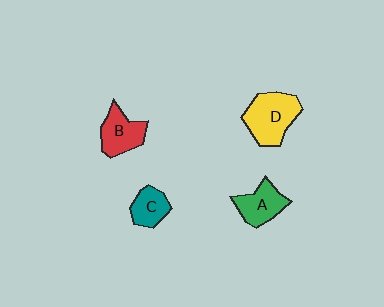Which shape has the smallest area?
Shape C (teal).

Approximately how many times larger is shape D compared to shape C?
Approximately 1.9 times.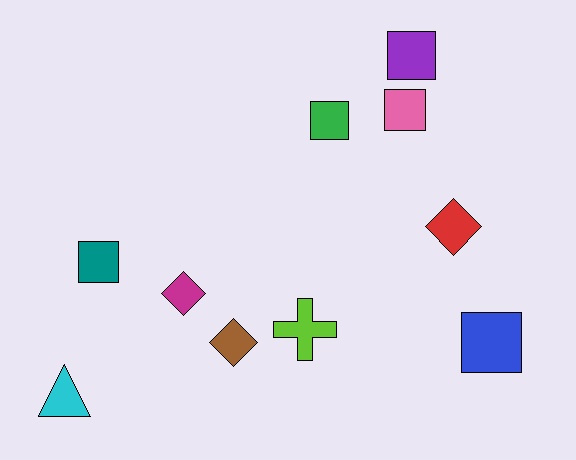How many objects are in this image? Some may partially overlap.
There are 10 objects.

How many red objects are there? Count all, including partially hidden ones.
There is 1 red object.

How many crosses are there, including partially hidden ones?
There is 1 cross.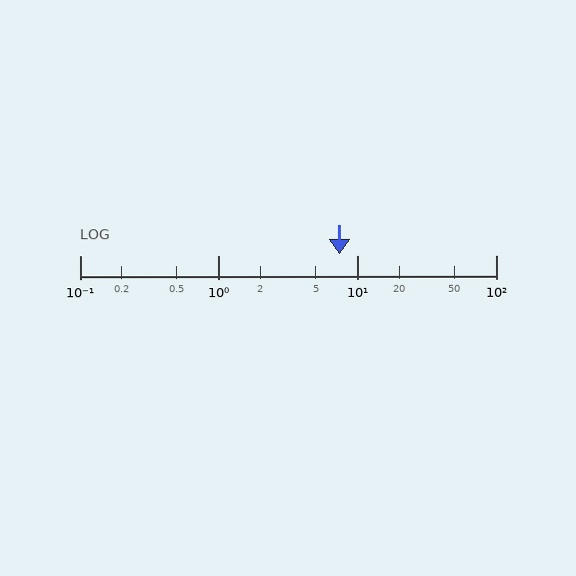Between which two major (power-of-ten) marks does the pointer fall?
The pointer is between 1 and 10.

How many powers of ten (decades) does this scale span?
The scale spans 3 decades, from 0.1 to 100.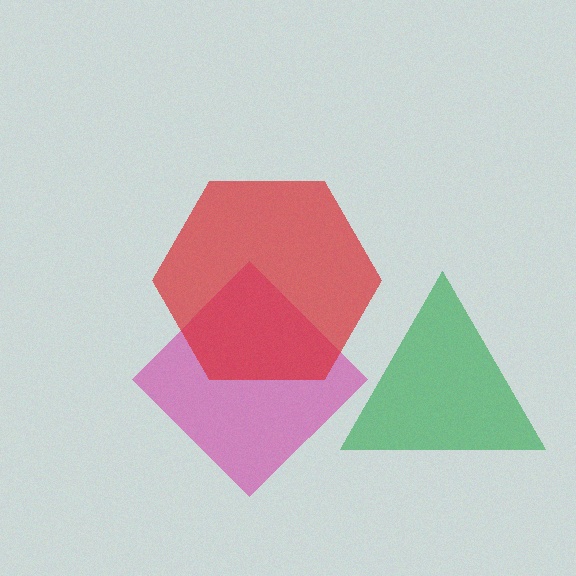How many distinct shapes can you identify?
There are 3 distinct shapes: a magenta diamond, a green triangle, a red hexagon.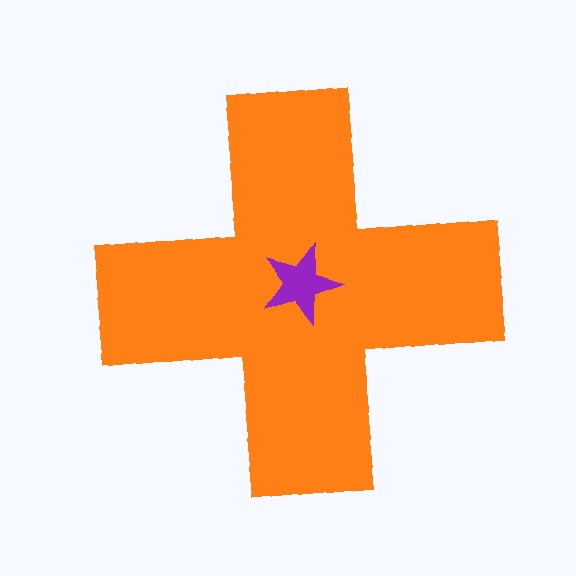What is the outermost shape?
The orange cross.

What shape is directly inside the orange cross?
The purple star.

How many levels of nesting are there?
2.